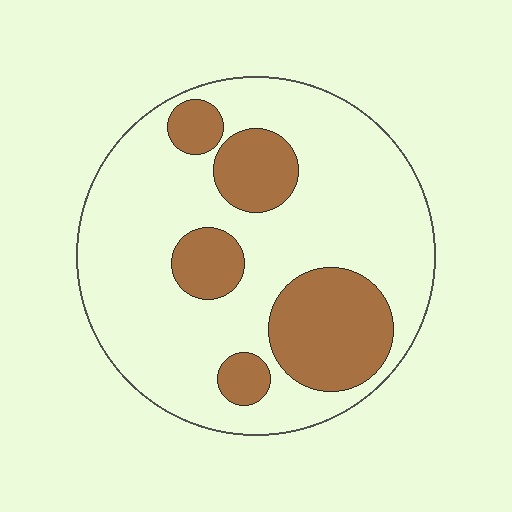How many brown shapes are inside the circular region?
5.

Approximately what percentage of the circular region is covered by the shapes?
Approximately 25%.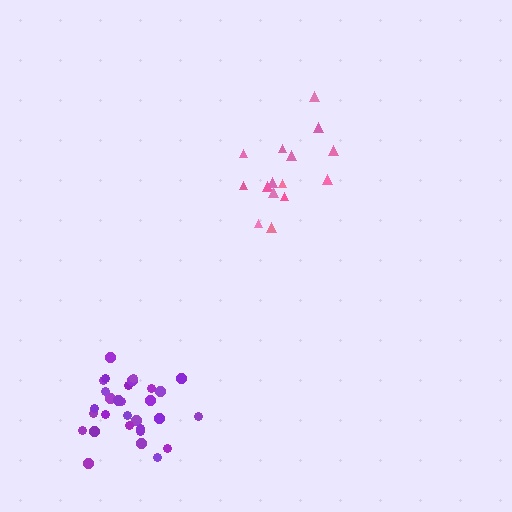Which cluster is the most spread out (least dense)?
Pink.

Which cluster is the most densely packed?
Purple.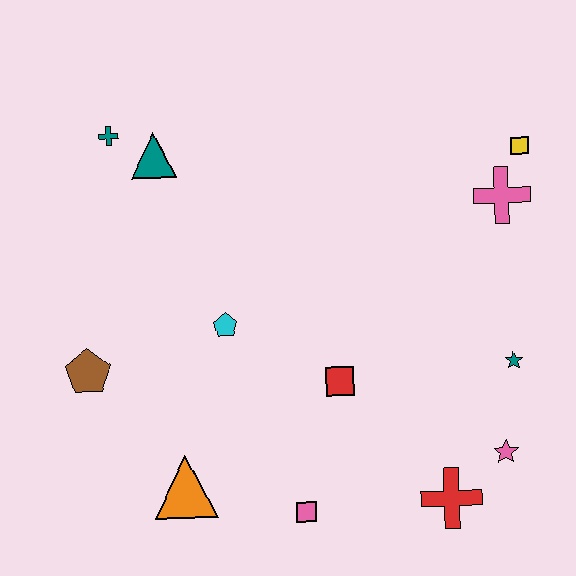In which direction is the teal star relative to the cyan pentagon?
The teal star is to the right of the cyan pentagon.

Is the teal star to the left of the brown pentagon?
No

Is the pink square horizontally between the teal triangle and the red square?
Yes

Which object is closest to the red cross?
The pink star is closest to the red cross.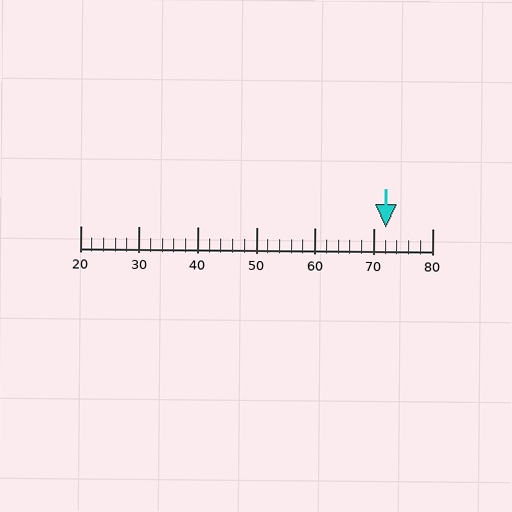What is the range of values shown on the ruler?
The ruler shows values from 20 to 80.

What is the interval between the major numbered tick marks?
The major tick marks are spaced 10 units apart.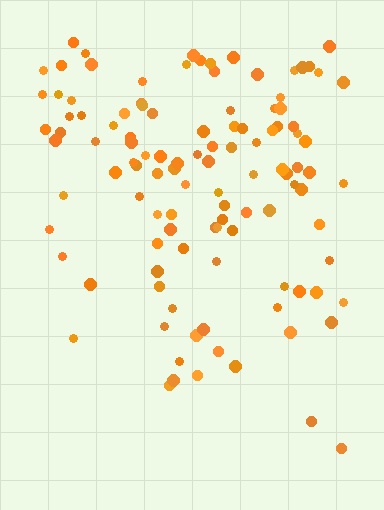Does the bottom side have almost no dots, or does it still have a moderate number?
Still a moderate number, just noticeably fewer than the top.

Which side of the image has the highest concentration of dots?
The top.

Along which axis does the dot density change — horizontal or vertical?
Vertical.